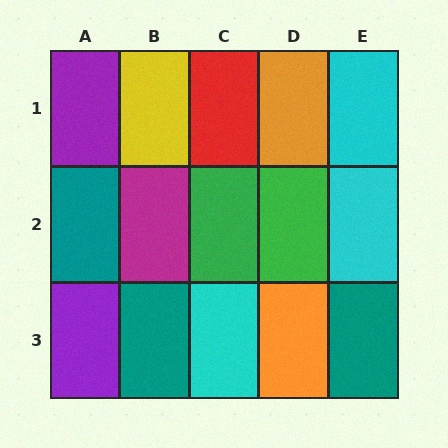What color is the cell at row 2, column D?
Green.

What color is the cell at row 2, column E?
Cyan.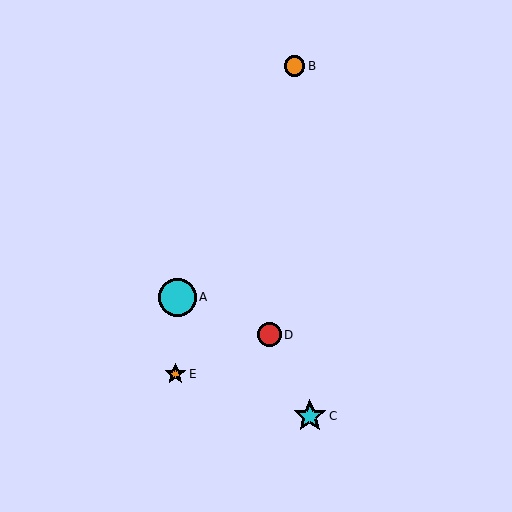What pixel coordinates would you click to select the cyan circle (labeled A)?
Click at (177, 297) to select the cyan circle A.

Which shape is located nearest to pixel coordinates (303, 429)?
The cyan star (labeled C) at (310, 416) is nearest to that location.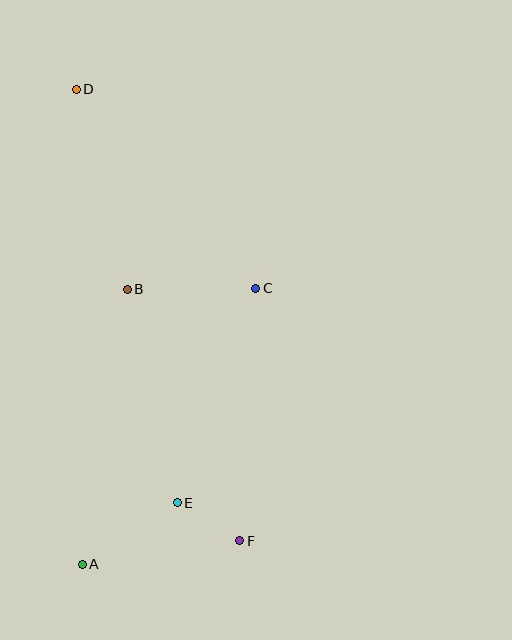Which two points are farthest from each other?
Points D and F are farthest from each other.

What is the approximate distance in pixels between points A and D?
The distance between A and D is approximately 475 pixels.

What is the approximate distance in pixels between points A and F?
The distance between A and F is approximately 159 pixels.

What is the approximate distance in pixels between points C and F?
The distance between C and F is approximately 253 pixels.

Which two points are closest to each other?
Points E and F are closest to each other.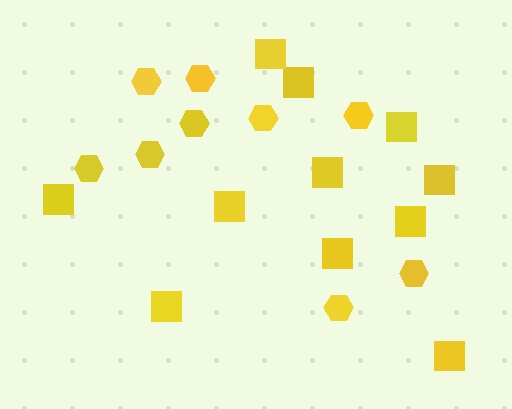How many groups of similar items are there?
There are 2 groups: one group of squares (11) and one group of hexagons (9).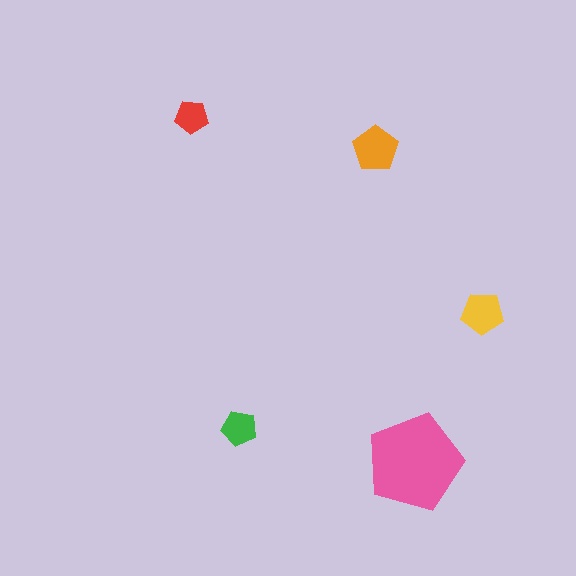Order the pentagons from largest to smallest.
the pink one, the orange one, the yellow one, the green one, the red one.